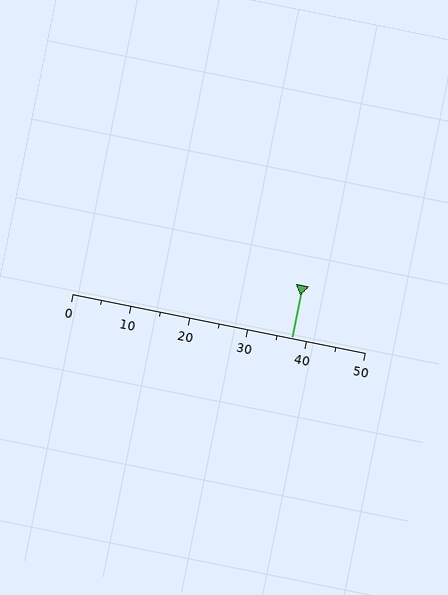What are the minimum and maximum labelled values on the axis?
The axis runs from 0 to 50.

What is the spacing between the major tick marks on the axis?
The major ticks are spaced 10 apart.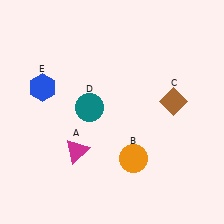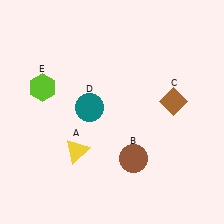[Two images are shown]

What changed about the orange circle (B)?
In Image 1, B is orange. In Image 2, it changed to brown.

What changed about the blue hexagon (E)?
In Image 1, E is blue. In Image 2, it changed to lime.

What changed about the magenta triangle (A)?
In Image 1, A is magenta. In Image 2, it changed to yellow.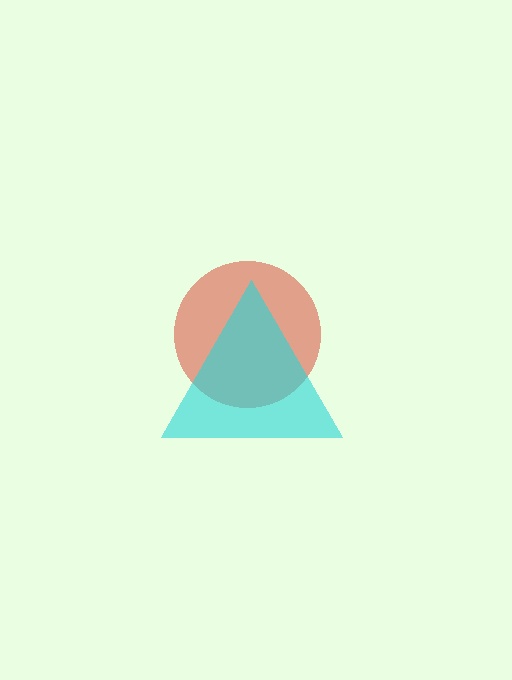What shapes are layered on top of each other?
The layered shapes are: a red circle, a cyan triangle.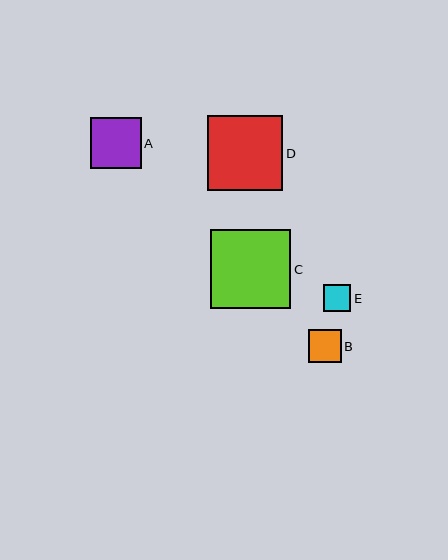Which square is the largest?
Square C is the largest with a size of approximately 80 pixels.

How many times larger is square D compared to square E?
Square D is approximately 2.7 times the size of square E.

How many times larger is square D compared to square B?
Square D is approximately 2.3 times the size of square B.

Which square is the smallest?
Square E is the smallest with a size of approximately 28 pixels.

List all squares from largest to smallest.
From largest to smallest: C, D, A, B, E.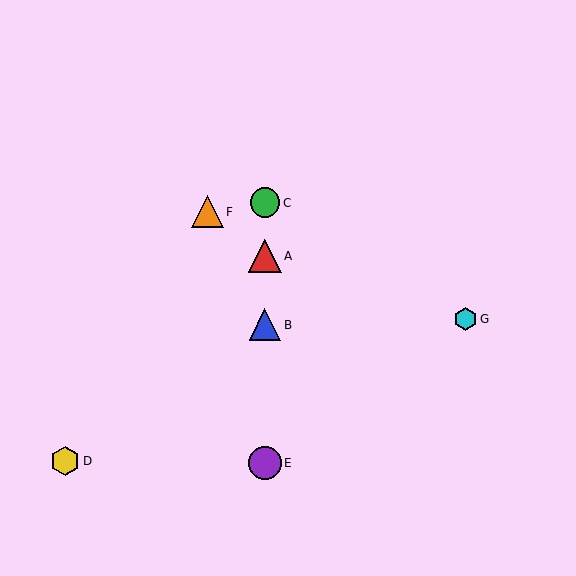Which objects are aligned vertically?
Objects A, B, C, E are aligned vertically.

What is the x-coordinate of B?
Object B is at x≈265.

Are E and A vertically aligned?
Yes, both are at x≈265.